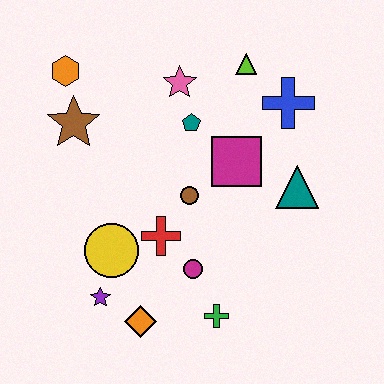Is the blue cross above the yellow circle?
Yes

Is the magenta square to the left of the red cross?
No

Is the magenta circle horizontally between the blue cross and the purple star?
Yes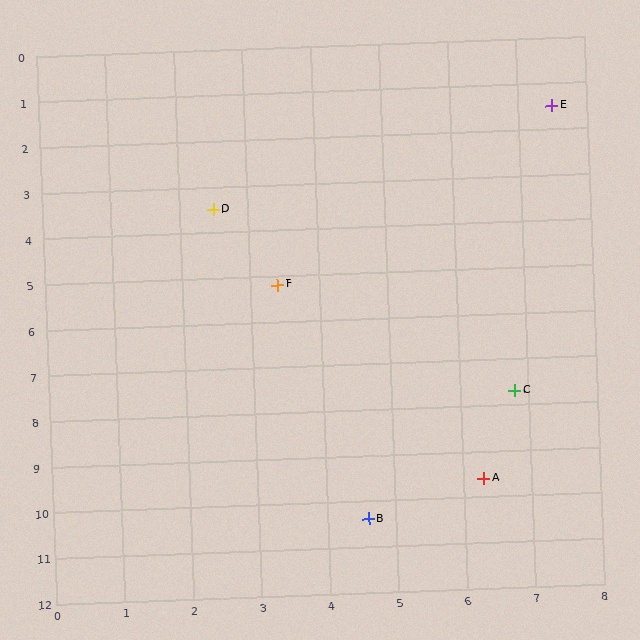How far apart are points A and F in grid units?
Points A and F are about 5.3 grid units apart.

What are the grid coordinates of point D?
Point D is at approximately (2.5, 3.5).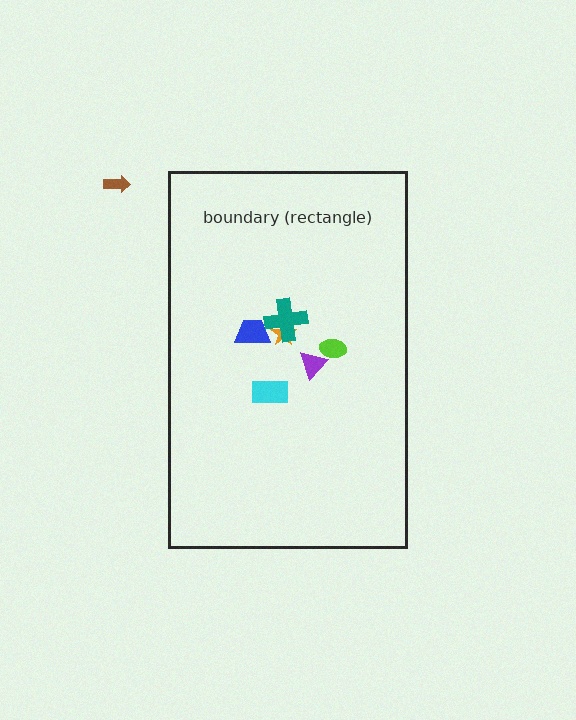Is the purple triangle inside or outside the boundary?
Inside.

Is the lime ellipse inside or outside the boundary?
Inside.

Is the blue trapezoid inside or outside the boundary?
Inside.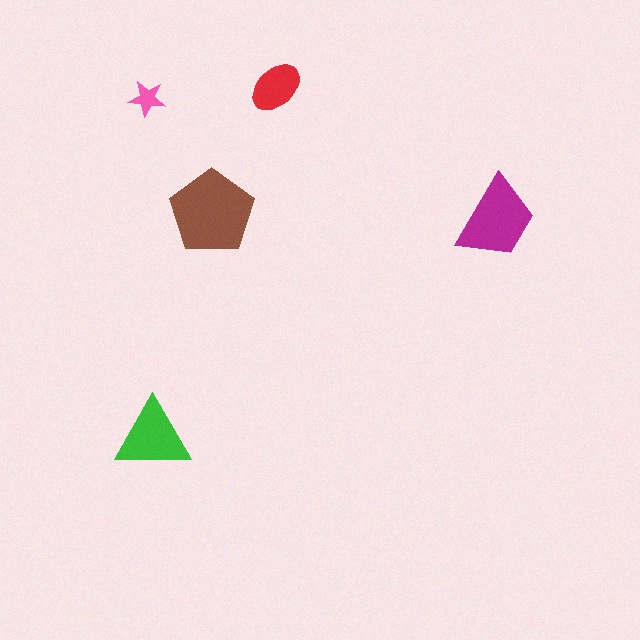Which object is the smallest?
The pink star.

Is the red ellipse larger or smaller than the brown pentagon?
Smaller.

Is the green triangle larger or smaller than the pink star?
Larger.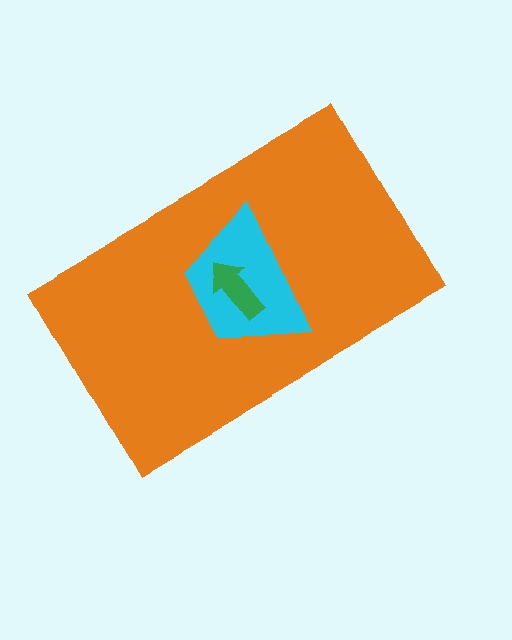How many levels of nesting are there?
3.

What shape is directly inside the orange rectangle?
The cyan trapezoid.